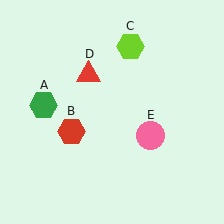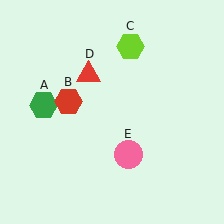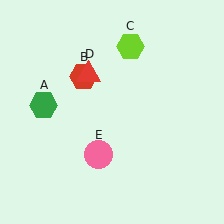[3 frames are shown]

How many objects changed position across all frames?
2 objects changed position: red hexagon (object B), pink circle (object E).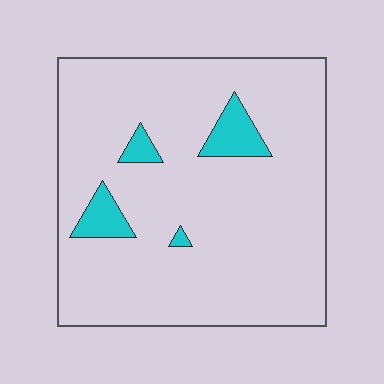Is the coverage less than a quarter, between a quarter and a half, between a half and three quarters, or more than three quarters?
Less than a quarter.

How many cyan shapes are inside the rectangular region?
4.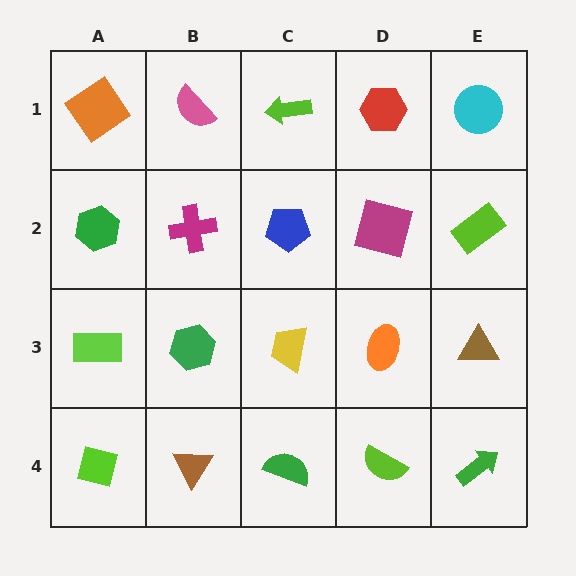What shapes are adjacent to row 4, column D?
An orange ellipse (row 3, column D), a green semicircle (row 4, column C), a green arrow (row 4, column E).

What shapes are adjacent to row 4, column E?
A brown triangle (row 3, column E), a lime semicircle (row 4, column D).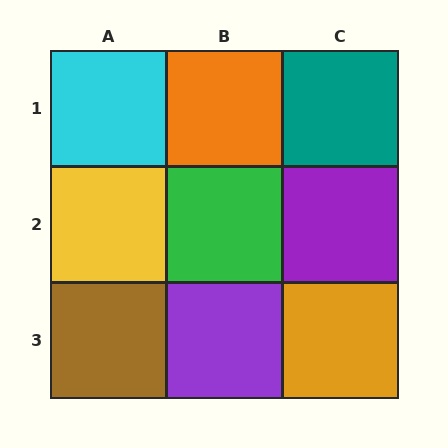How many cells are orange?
2 cells are orange.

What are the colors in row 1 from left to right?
Cyan, orange, teal.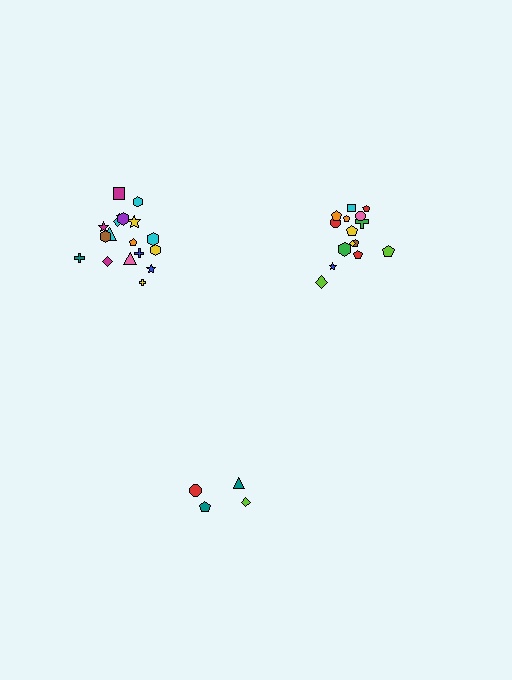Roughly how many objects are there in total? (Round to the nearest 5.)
Roughly 35 objects in total.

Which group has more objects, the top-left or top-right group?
The top-left group.